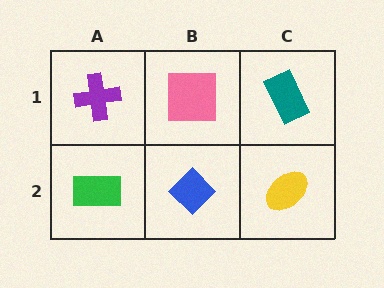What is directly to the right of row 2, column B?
A yellow ellipse.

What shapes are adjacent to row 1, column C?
A yellow ellipse (row 2, column C), a pink square (row 1, column B).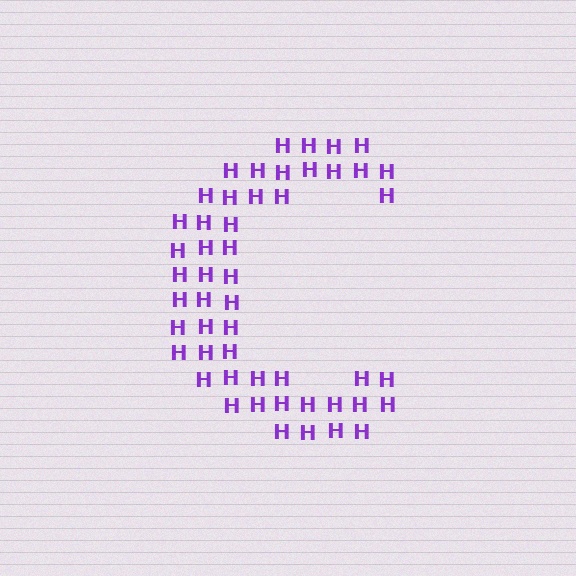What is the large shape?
The large shape is the letter C.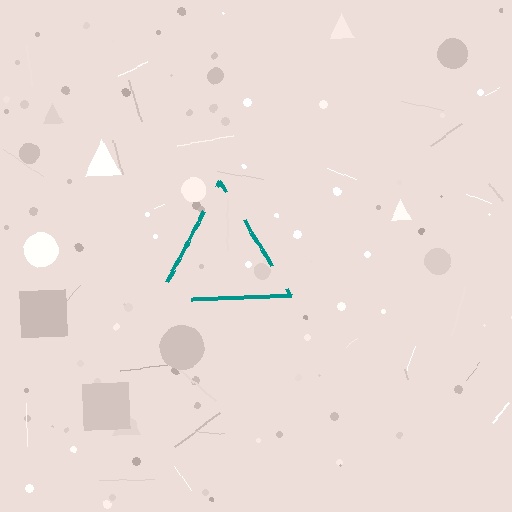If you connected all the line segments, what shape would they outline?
They would outline a triangle.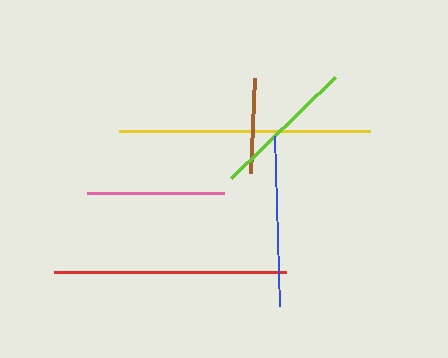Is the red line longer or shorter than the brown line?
The red line is longer than the brown line.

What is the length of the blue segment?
The blue segment is approximately 170 pixels long.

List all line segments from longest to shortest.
From longest to shortest: yellow, red, blue, lime, pink, brown.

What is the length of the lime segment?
The lime segment is approximately 146 pixels long.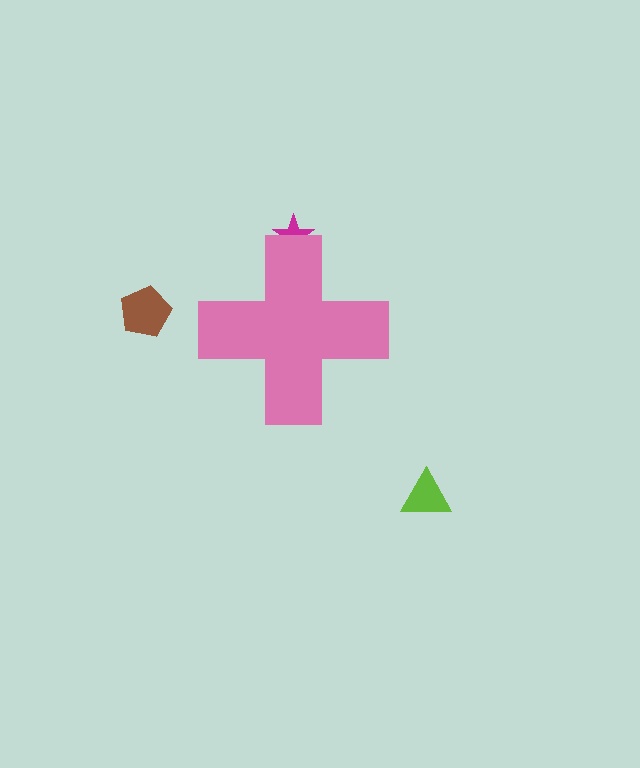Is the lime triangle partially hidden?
No, the lime triangle is fully visible.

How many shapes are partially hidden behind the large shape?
1 shape is partially hidden.